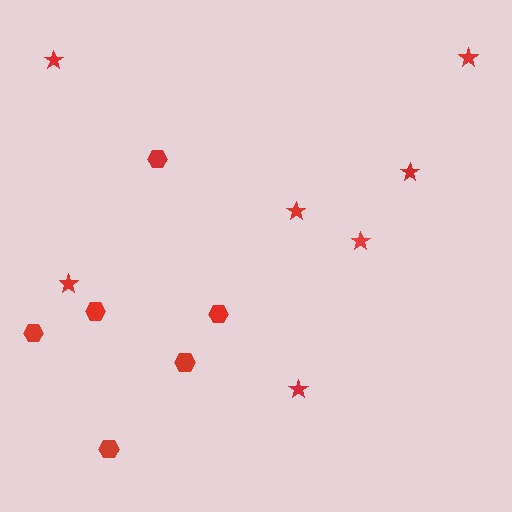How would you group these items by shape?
There are 2 groups: one group of hexagons (6) and one group of stars (7).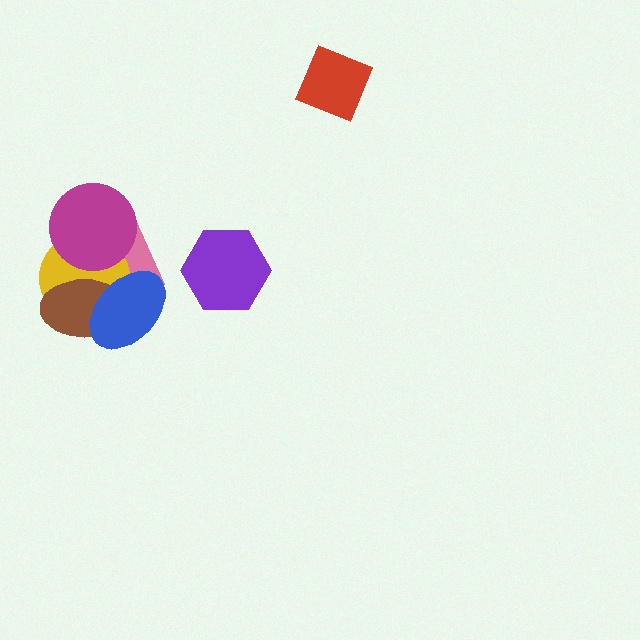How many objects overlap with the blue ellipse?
3 objects overlap with the blue ellipse.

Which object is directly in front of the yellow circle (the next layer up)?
The brown ellipse is directly in front of the yellow circle.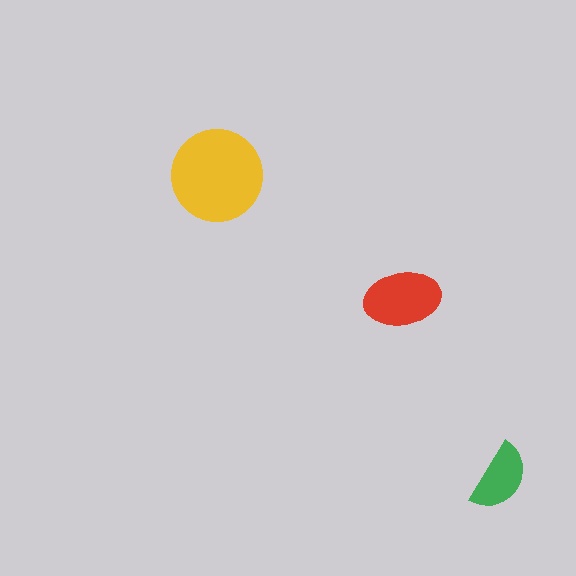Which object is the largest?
The yellow circle.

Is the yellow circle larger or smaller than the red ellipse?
Larger.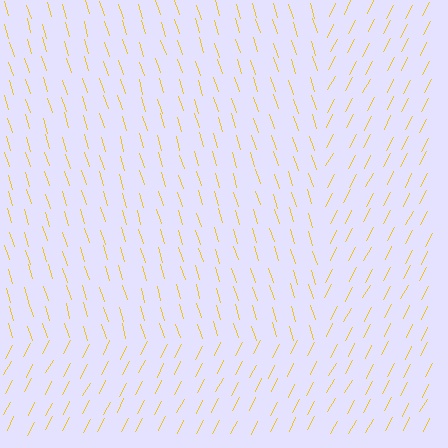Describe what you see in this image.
The image is filled with small yellow line segments. A rectangle region in the image has lines oriented differently from the surrounding lines, creating a visible texture boundary.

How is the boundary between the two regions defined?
The boundary is defined purely by a change in line orientation (approximately 45 degrees difference). All lines are the same color and thickness.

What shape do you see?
I see a rectangle.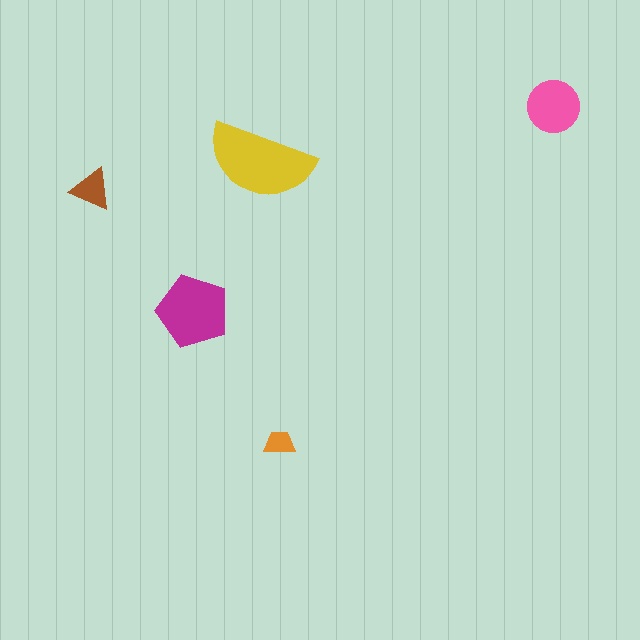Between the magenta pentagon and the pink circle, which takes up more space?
The magenta pentagon.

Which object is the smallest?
The orange trapezoid.